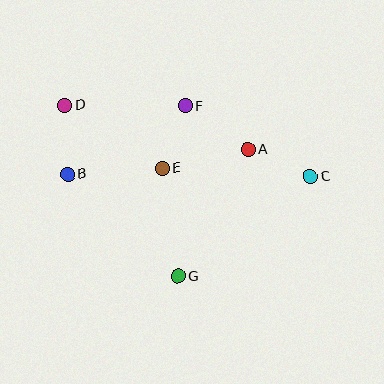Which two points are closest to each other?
Points E and F are closest to each other.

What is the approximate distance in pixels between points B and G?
The distance between B and G is approximately 150 pixels.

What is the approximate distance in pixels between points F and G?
The distance between F and G is approximately 171 pixels.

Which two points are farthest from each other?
Points C and D are farthest from each other.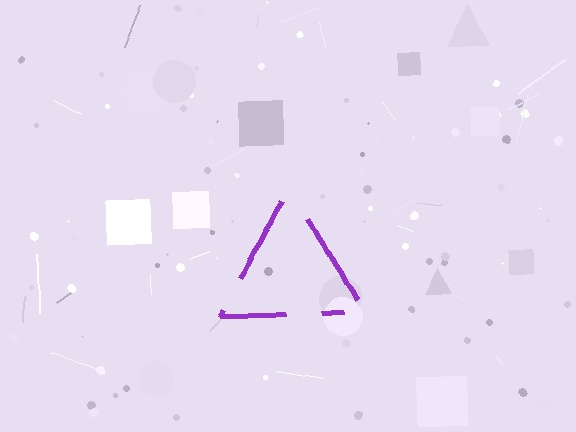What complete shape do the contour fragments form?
The contour fragments form a triangle.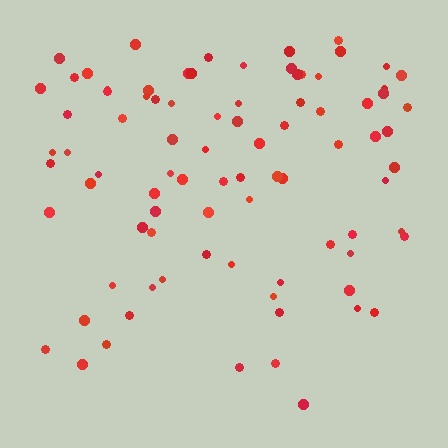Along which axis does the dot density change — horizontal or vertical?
Vertical.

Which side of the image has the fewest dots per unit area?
The bottom.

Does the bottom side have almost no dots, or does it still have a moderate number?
Still a moderate number, just noticeably fewer than the top.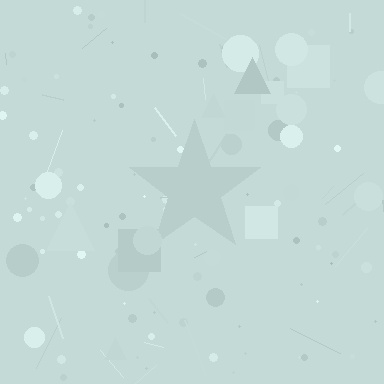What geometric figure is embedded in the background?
A star is embedded in the background.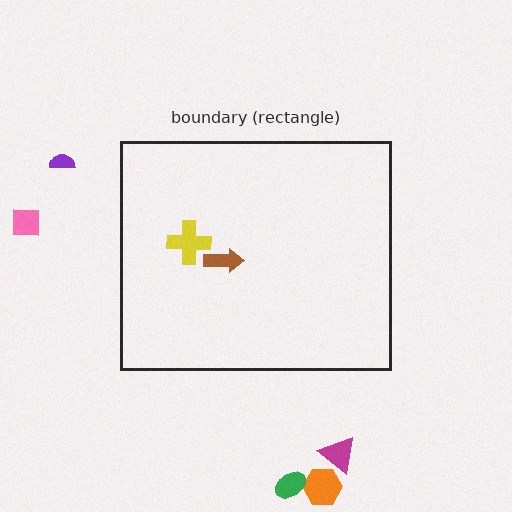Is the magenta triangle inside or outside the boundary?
Outside.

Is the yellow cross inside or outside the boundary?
Inside.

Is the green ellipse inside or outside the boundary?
Outside.